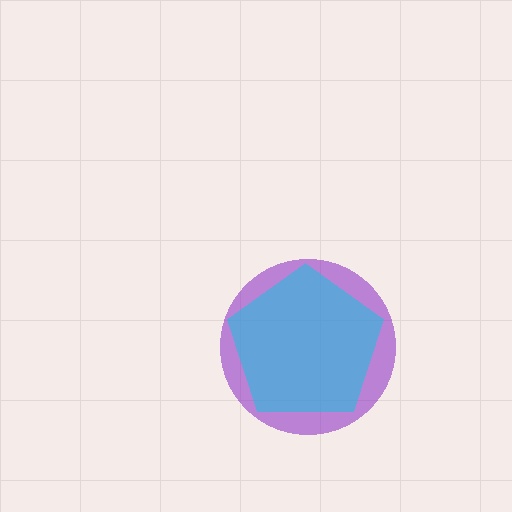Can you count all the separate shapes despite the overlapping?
Yes, there are 2 separate shapes.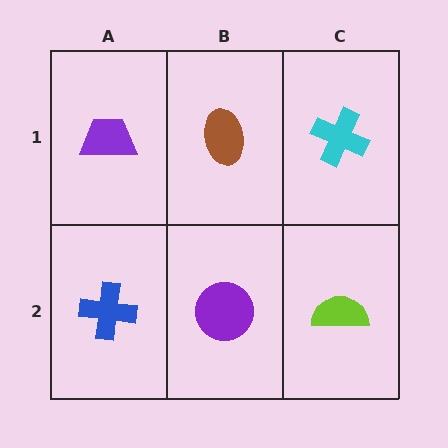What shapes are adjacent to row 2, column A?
A purple trapezoid (row 1, column A), a purple circle (row 2, column B).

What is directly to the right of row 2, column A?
A purple circle.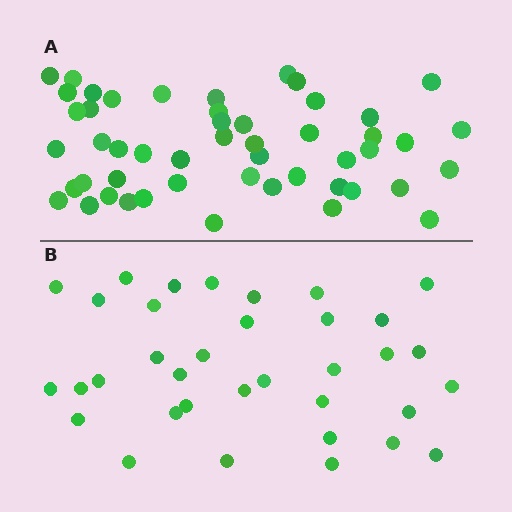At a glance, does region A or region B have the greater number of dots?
Region A (the top region) has more dots.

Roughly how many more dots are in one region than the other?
Region A has approximately 15 more dots than region B.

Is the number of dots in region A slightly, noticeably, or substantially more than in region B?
Region A has noticeably more, but not dramatically so. The ratio is roughly 1.4 to 1.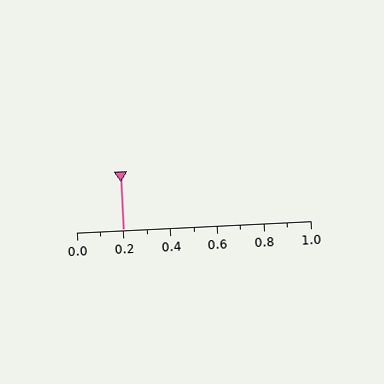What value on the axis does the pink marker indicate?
The marker indicates approximately 0.2.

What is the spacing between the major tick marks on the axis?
The major ticks are spaced 0.2 apart.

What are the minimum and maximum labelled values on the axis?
The axis runs from 0.0 to 1.0.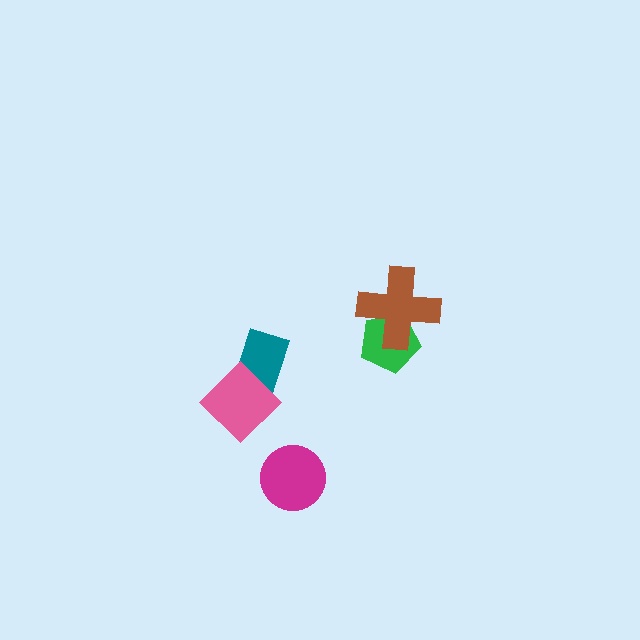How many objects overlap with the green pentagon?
1 object overlaps with the green pentagon.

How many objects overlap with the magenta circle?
0 objects overlap with the magenta circle.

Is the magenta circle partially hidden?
No, no other shape covers it.